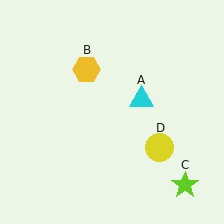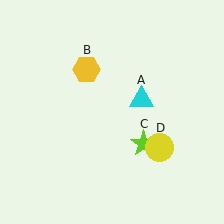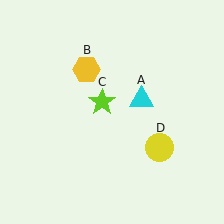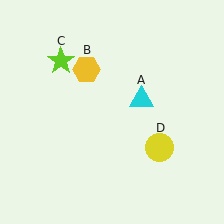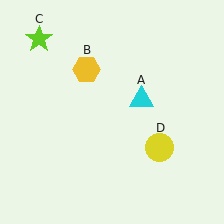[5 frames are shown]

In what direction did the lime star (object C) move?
The lime star (object C) moved up and to the left.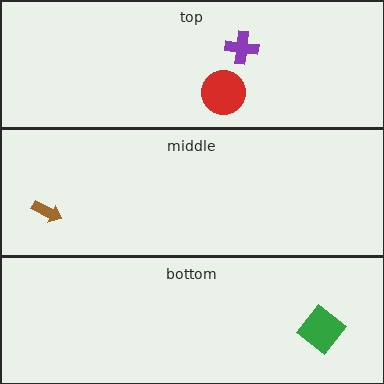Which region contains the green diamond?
The bottom region.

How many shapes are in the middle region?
1.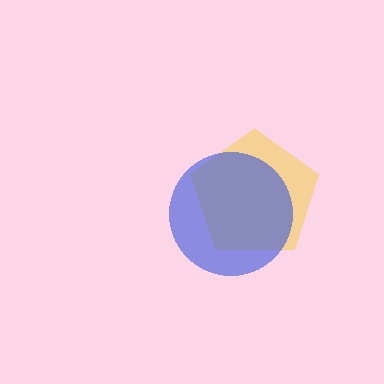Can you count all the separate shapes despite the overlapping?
Yes, there are 2 separate shapes.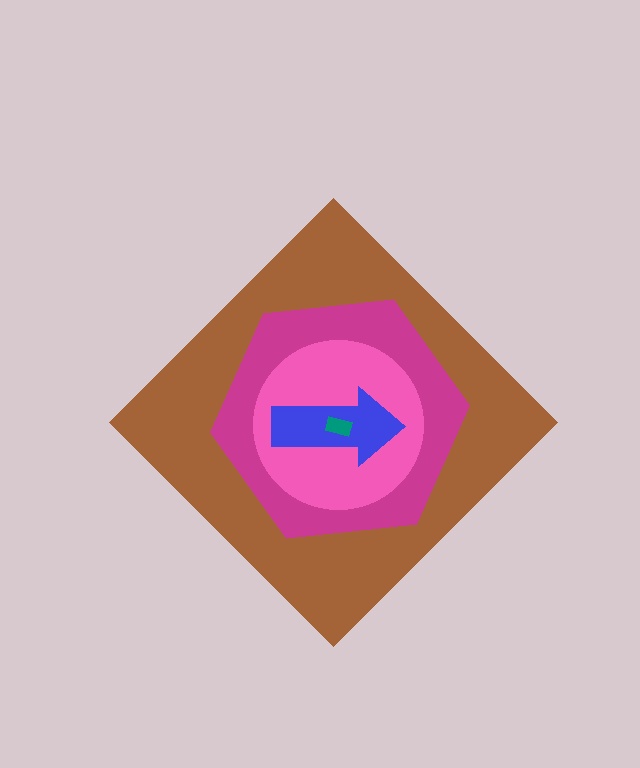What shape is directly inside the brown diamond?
The magenta hexagon.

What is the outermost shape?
The brown diamond.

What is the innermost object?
The teal rectangle.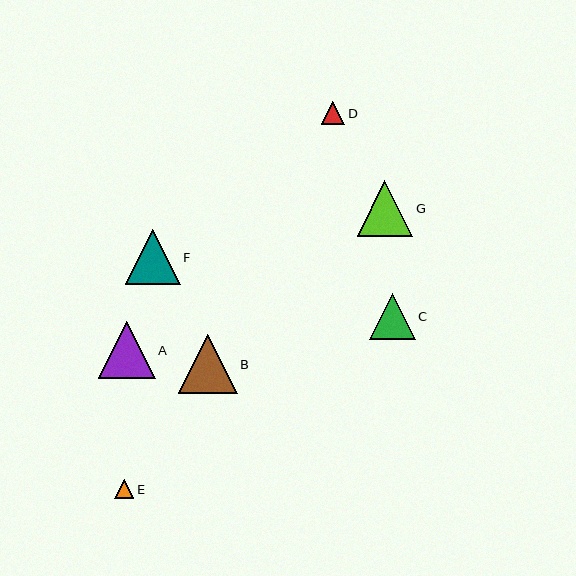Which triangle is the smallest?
Triangle E is the smallest with a size of approximately 19 pixels.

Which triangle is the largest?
Triangle B is the largest with a size of approximately 59 pixels.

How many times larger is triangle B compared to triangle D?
Triangle B is approximately 2.5 times the size of triangle D.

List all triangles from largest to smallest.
From largest to smallest: B, A, G, F, C, D, E.